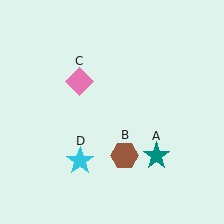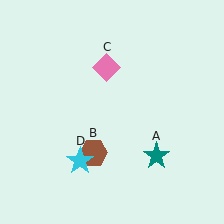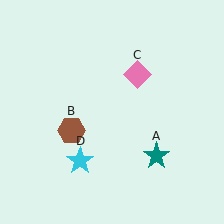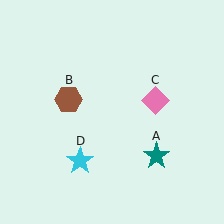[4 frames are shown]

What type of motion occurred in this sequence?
The brown hexagon (object B), pink diamond (object C) rotated clockwise around the center of the scene.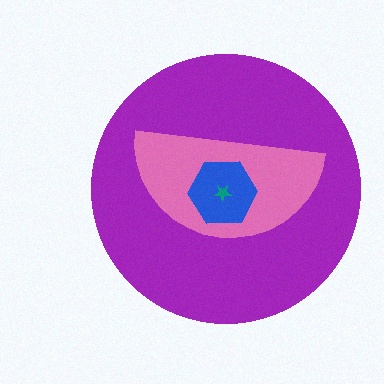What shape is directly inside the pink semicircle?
The blue hexagon.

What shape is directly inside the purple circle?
The pink semicircle.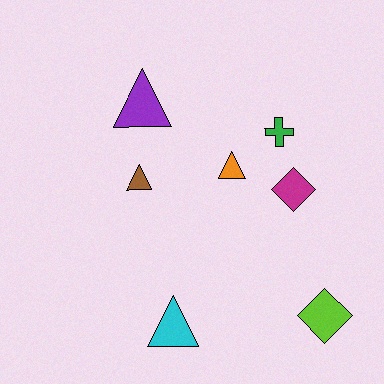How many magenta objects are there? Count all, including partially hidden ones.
There is 1 magenta object.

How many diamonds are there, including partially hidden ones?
There are 2 diamonds.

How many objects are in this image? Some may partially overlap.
There are 7 objects.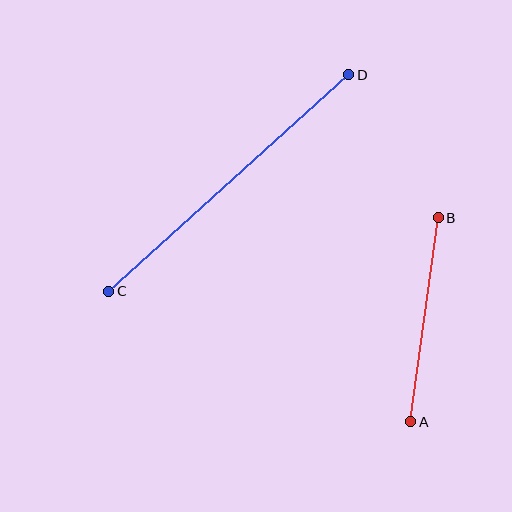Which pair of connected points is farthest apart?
Points C and D are farthest apart.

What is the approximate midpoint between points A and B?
The midpoint is at approximately (424, 320) pixels.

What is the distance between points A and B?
The distance is approximately 206 pixels.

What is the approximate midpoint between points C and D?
The midpoint is at approximately (229, 183) pixels.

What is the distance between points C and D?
The distance is approximately 323 pixels.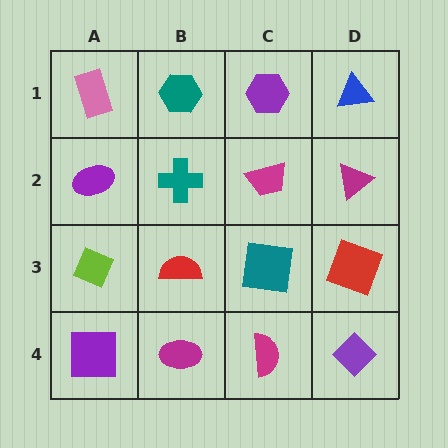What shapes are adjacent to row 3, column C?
A magenta trapezoid (row 2, column C), a magenta semicircle (row 4, column C), a red semicircle (row 3, column B), a red square (row 3, column D).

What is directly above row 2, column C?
A purple hexagon.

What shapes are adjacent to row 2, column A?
A pink rectangle (row 1, column A), a lime diamond (row 3, column A), a teal cross (row 2, column B).